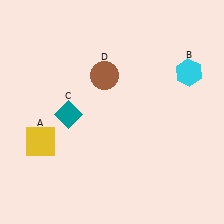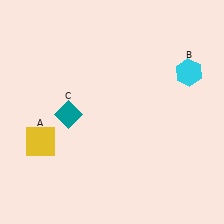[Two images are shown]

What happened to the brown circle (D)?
The brown circle (D) was removed in Image 2. It was in the top-left area of Image 1.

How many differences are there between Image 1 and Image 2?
There is 1 difference between the two images.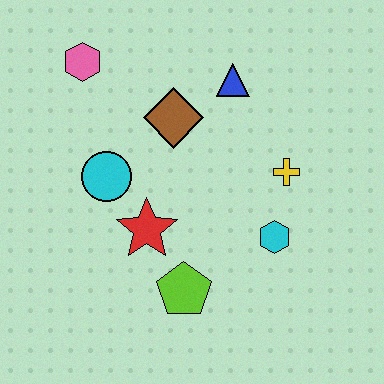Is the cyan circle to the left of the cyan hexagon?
Yes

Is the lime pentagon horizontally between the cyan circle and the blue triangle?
Yes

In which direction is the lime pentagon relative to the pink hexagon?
The lime pentagon is below the pink hexagon.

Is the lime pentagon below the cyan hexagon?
Yes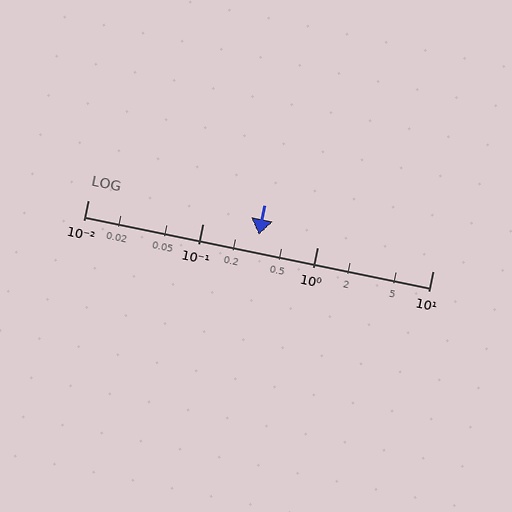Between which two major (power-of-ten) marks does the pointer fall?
The pointer is between 0.1 and 1.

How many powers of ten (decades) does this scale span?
The scale spans 3 decades, from 0.01 to 10.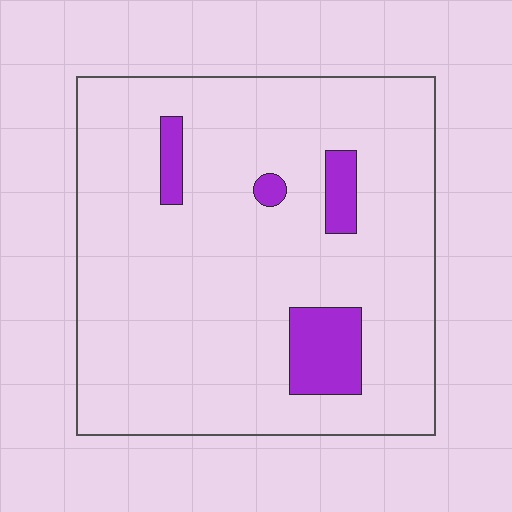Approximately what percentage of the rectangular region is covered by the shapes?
Approximately 10%.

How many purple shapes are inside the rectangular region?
4.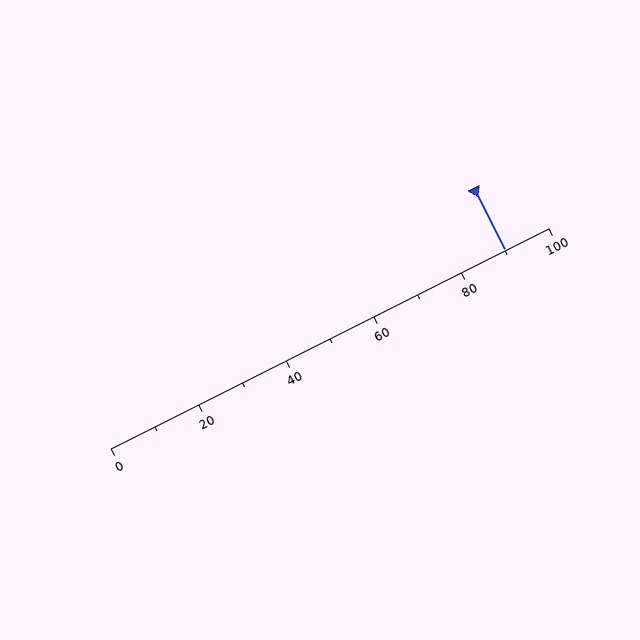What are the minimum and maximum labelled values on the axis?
The axis runs from 0 to 100.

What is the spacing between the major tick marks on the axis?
The major ticks are spaced 20 apart.